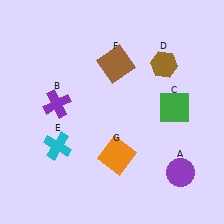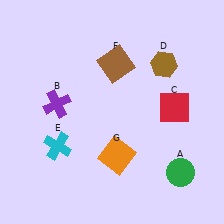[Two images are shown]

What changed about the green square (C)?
In Image 1, C is green. In Image 2, it changed to red.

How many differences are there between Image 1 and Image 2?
There are 2 differences between the two images.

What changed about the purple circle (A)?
In Image 1, A is purple. In Image 2, it changed to green.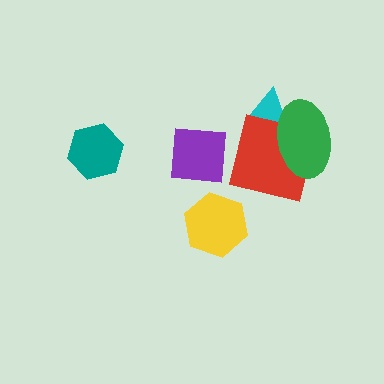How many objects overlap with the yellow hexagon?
0 objects overlap with the yellow hexagon.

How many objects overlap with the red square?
2 objects overlap with the red square.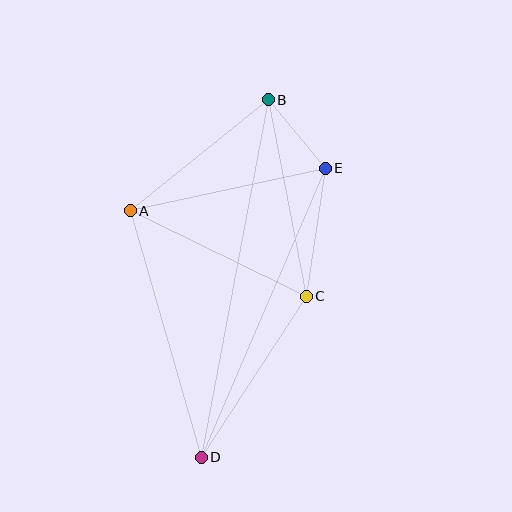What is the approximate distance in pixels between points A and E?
The distance between A and E is approximately 200 pixels.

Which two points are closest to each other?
Points B and E are closest to each other.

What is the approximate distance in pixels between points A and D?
The distance between A and D is approximately 256 pixels.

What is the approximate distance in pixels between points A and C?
The distance between A and C is approximately 195 pixels.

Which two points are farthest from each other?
Points B and D are farthest from each other.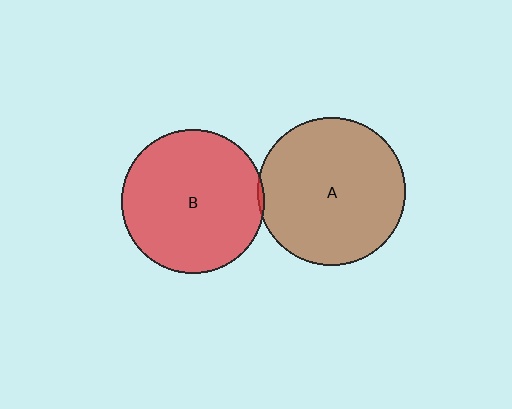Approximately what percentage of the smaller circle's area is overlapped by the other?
Approximately 5%.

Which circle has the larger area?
Circle A (brown).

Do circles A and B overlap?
Yes.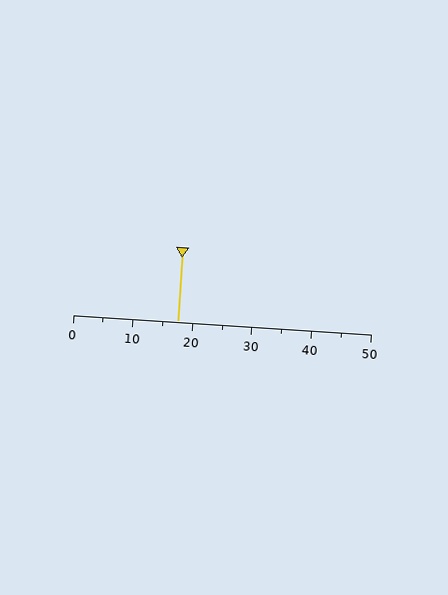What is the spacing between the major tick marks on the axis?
The major ticks are spaced 10 apart.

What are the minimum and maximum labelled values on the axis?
The axis runs from 0 to 50.